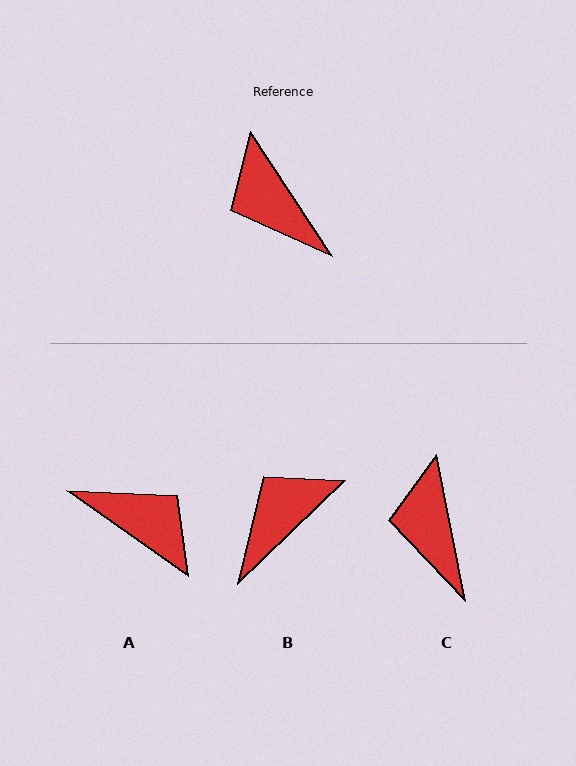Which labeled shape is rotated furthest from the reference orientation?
A, about 159 degrees away.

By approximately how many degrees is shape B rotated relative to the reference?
Approximately 79 degrees clockwise.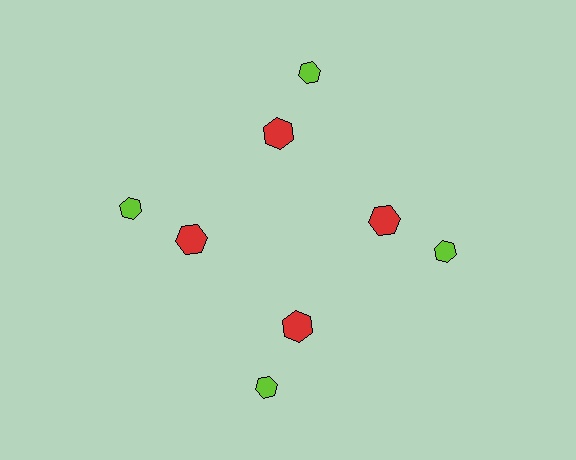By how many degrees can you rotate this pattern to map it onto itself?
The pattern maps onto itself every 90 degrees of rotation.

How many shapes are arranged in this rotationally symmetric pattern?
There are 8 shapes, arranged in 4 groups of 2.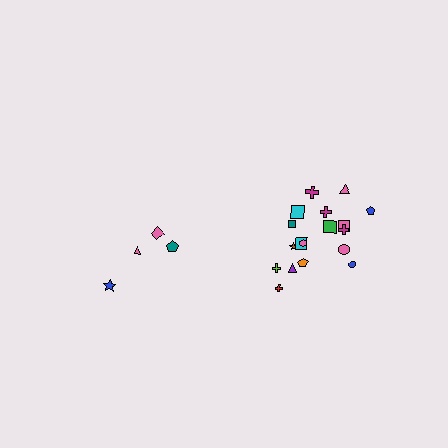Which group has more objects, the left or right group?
The right group.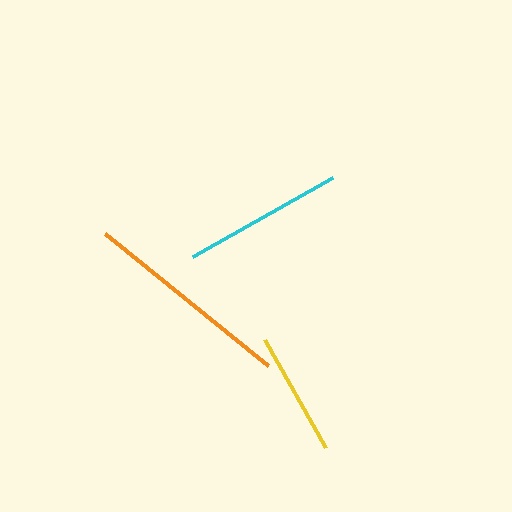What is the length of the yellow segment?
The yellow segment is approximately 124 pixels long.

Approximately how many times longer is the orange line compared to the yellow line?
The orange line is approximately 1.7 times the length of the yellow line.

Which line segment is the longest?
The orange line is the longest at approximately 210 pixels.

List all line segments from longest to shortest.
From longest to shortest: orange, cyan, yellow.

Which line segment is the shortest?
The yellow line is the shortest at approximately 124 pixels.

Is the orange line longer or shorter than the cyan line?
The orange line is longer than the cyan line.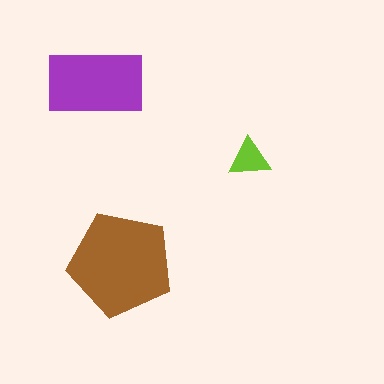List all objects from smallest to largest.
The lime triangle, the purple rectangle, the brown pentagon.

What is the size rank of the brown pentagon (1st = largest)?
1st.